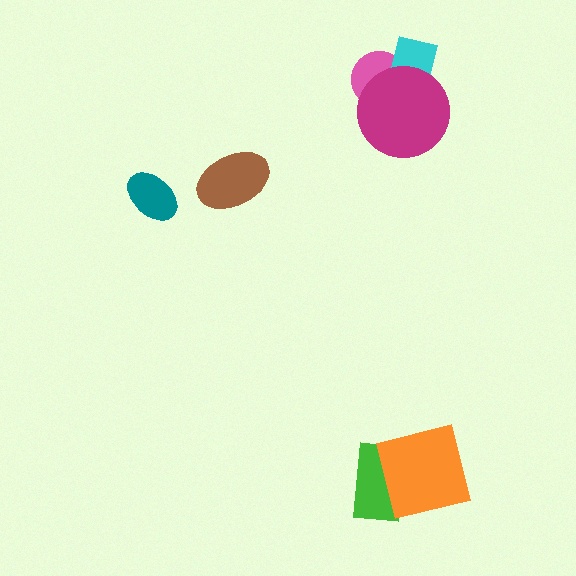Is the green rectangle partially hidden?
Yes, it is partially covered by another shape.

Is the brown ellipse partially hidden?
No, no other shape covers it.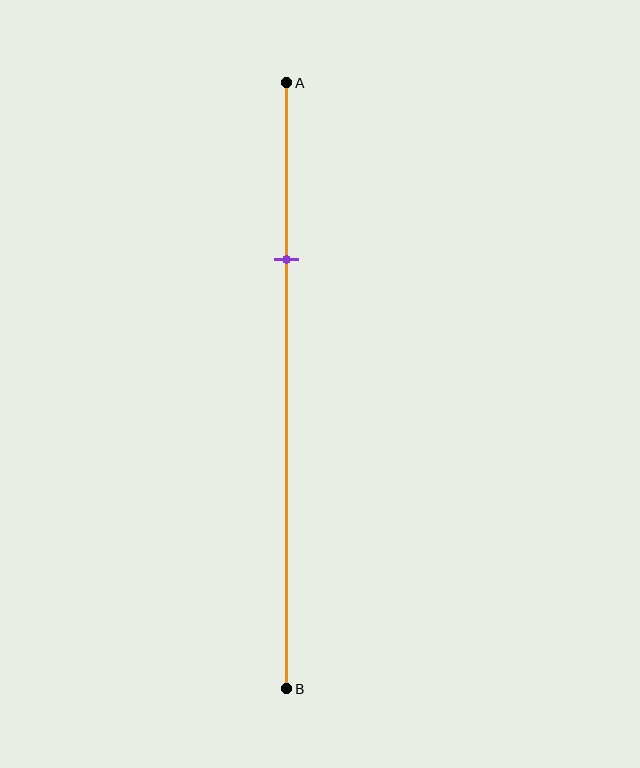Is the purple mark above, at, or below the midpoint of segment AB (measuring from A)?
The purple mark is above the midpoint of segment AB.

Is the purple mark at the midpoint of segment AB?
No, the mark is at about 30% from A, not at the 50% midpoint.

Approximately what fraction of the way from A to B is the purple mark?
The purple mark is approximately 30% of the way from A to B.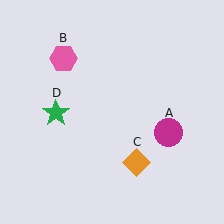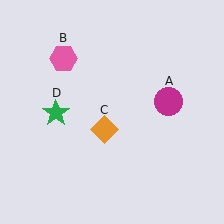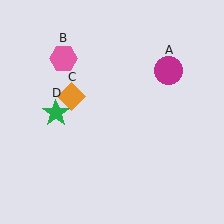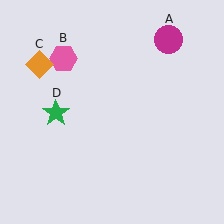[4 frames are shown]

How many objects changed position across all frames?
2 objects changed position: magenta circle (object A), orange diamond (object C).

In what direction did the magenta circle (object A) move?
The magenta circle (object A) moved up.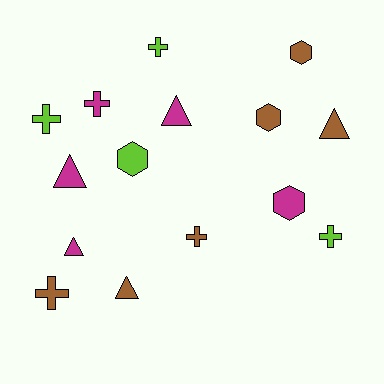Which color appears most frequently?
Brown, with 6 objects.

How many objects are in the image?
There are 15 objects.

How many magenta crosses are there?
There is 1 magenta cross.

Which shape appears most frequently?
Cross, with 6 objects.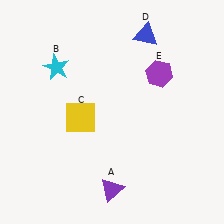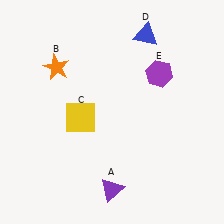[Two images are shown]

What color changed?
The star (B) changed from cyan in Image 1 to orange in Image 2.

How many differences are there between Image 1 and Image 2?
There is 1 difference between the two images.